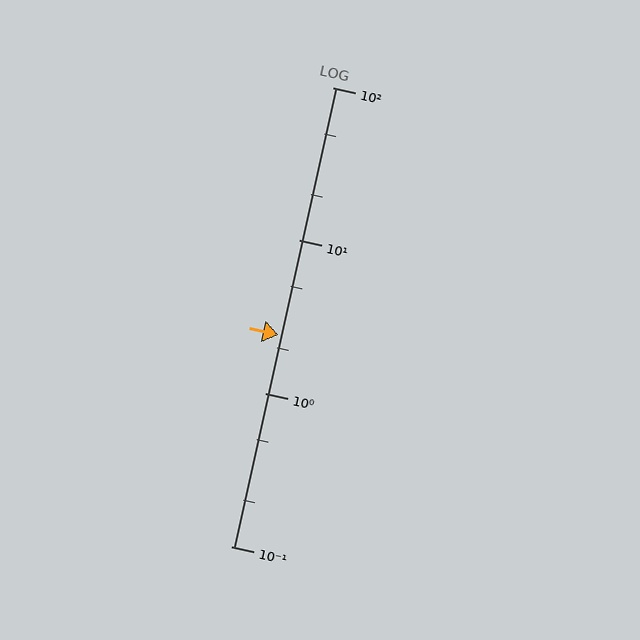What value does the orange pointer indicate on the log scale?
The pointer indicates approximately 2.4.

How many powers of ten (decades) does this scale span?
The scale spans 3 decades, from 0.1 to 100.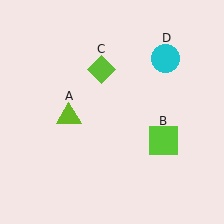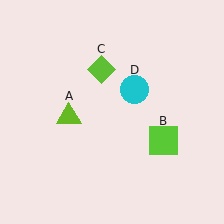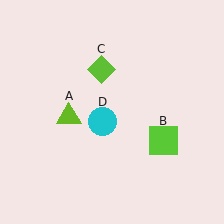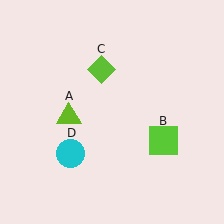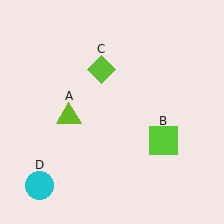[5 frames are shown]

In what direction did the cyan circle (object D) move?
The cyan circle (object D) moved down and to the left.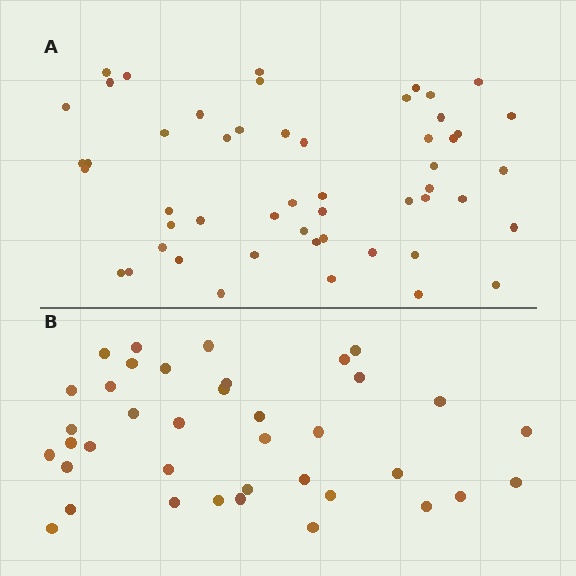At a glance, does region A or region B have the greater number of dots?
Region A (the top region) has more dots.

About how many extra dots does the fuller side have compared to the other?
Region A has approximately 15 more dots than region B.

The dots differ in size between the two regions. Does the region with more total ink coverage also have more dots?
No. Region B has more total ink coverage because its dots are larger, but region A actually contains more individual dots. Total area can be misleading — the number of items is what matters here.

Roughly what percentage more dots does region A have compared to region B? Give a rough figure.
About 35% more.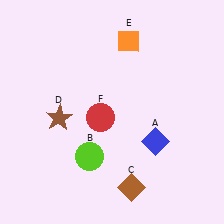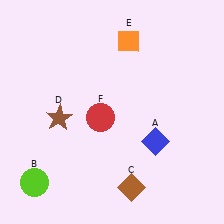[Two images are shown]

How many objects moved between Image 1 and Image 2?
1 object moved between the two images.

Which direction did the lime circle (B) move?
The lime circle (B) moved left.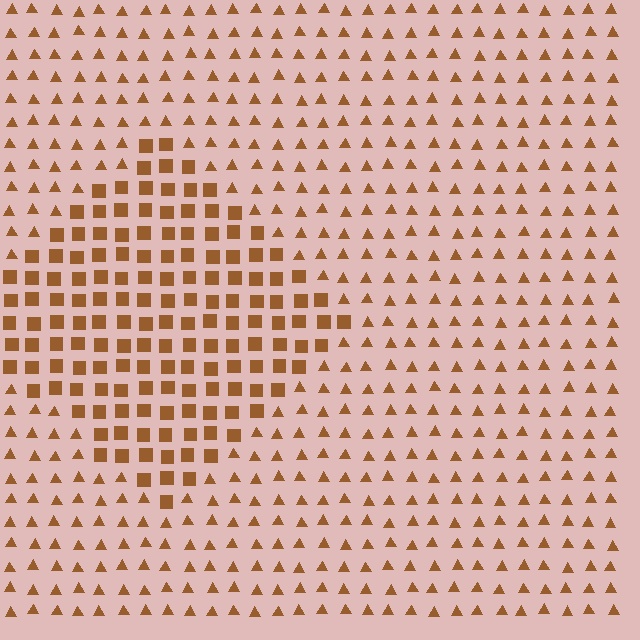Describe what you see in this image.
The image is filled with small brown elements arranged in a uniform grid. A diamond-shaped region contains squares, while the surrounding area contains triangles. The boundary is defined purely by the change in element shape.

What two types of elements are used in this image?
The image uses squares inside the diamond region and triangles outside it.